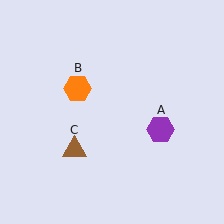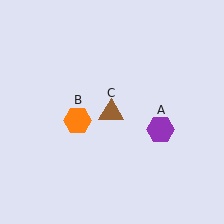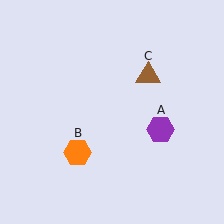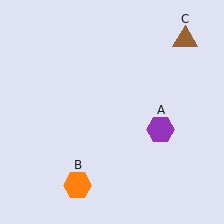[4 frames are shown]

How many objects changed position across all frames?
2 objects changed position: orange hexagon (object B), brown triangle (object C).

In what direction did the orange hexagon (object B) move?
The orange hexagon (object B) moved down.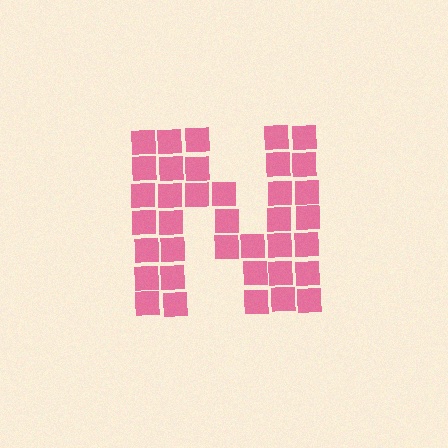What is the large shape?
The large shape is the letter N.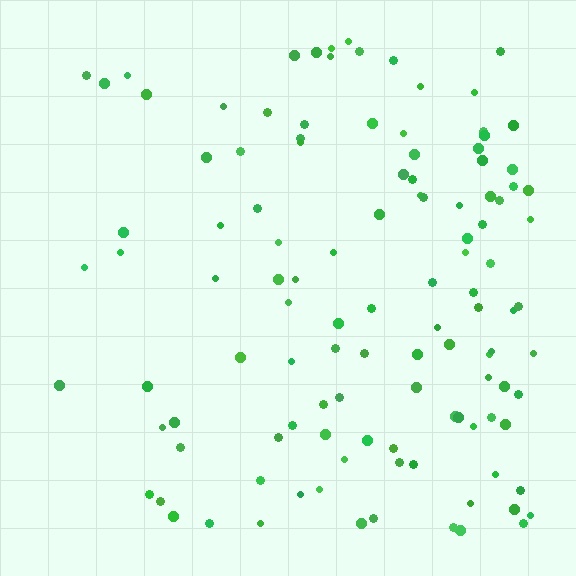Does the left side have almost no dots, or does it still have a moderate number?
Still a moderate number, just noticeably fewer than the right.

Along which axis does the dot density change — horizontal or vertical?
Horizontal.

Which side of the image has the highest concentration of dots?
The right.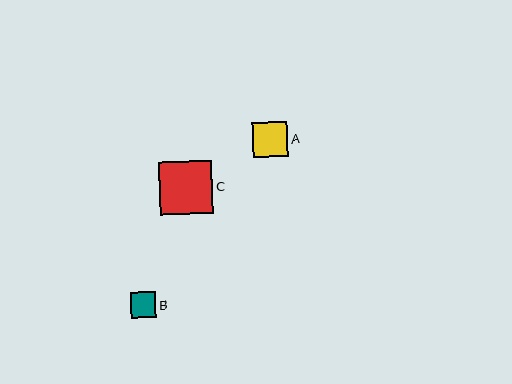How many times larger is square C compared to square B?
Square C is approximately 2.1 times the size of square B.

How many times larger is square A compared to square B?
Square A is approximately 1.4 times the size of square B.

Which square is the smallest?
Square B is the smallest with a size of approximately 25 pixels.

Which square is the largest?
Square C is the largest with a size of approximately 53 pixels.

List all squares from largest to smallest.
From largest to smallest: C, A, B.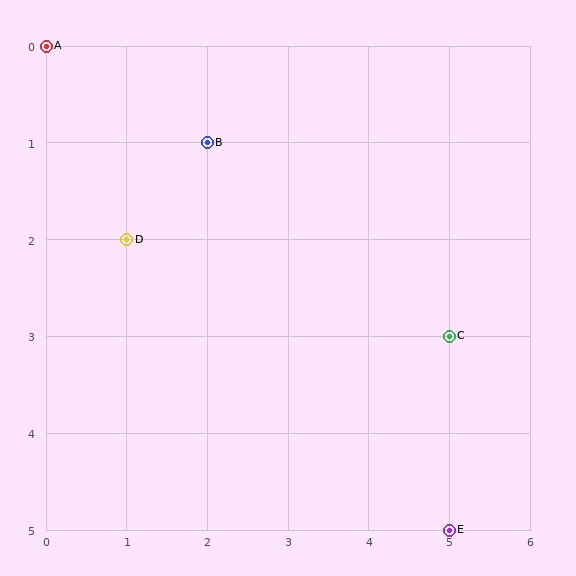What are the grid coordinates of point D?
Point D is at grid coordinates (1, 2).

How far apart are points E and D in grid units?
Points E and D are 4 columns and 3 rows apart (about 5.0 grid units diagonally).